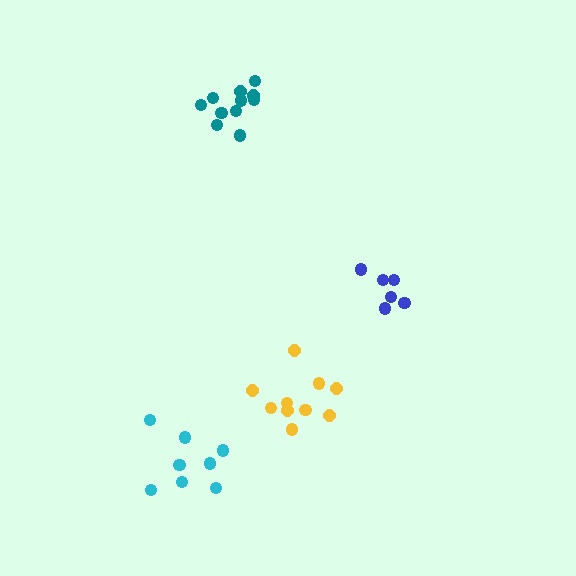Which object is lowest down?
The cyan cluster is bottommost.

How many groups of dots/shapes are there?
There are 4 groups.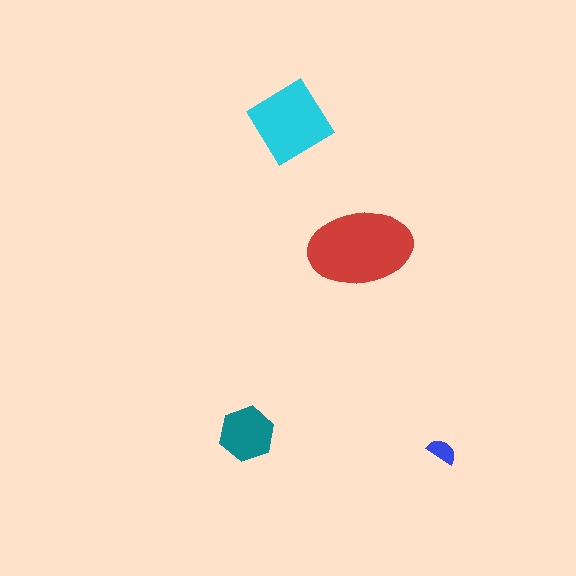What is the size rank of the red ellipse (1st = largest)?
1st.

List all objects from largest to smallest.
The red ellipse, the cyan diamond, the teal hexagon, the blue semicircle.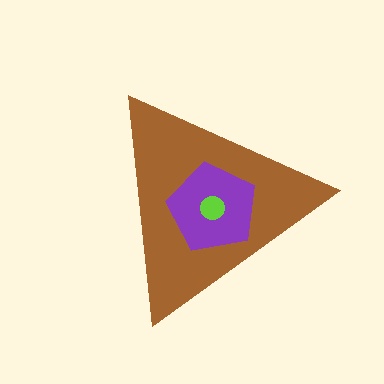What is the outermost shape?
The brown triangle.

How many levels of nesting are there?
3.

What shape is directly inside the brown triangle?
The purple pentagon.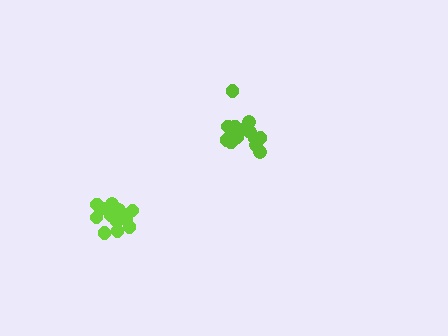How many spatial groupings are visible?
There are 2 spatial groupings.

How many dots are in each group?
Group 1: 14 dots, Group 2: 12 dots (26 total).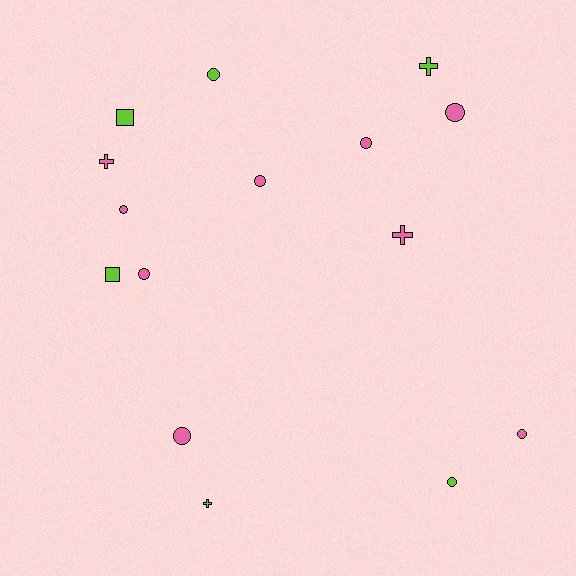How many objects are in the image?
There are 15 objects.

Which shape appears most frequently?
Circle, with 9 objects.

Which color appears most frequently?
Pink, with 9 objects.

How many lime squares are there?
There are 2 lime squares.